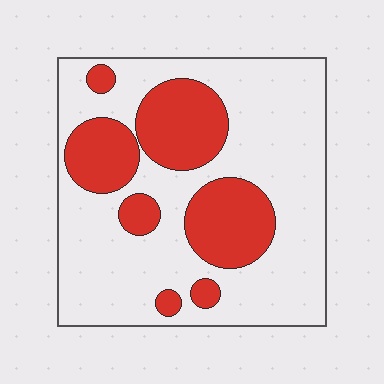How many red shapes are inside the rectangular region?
7.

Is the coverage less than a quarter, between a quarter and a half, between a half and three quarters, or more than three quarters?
Between a quarter and a half.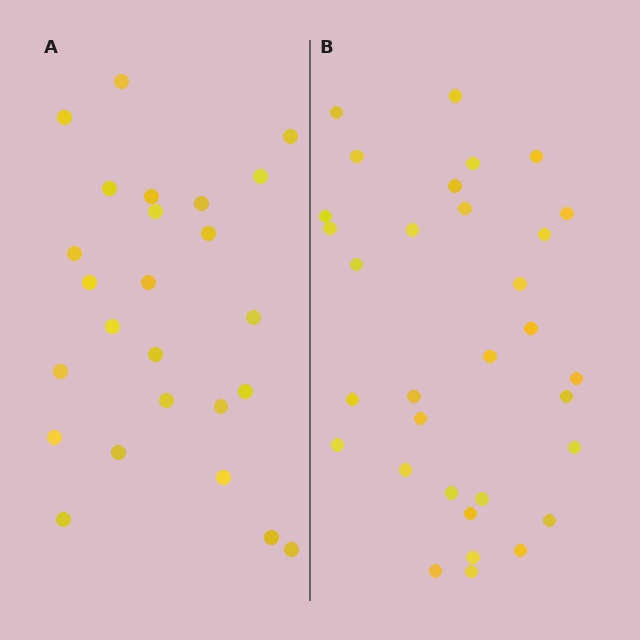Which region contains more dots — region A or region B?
Region B (the right region) has more dots.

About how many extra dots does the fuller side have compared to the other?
Region B has roughly 8 or so more dots than region A.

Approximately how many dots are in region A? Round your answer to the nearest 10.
About 20 dots. (The exact count is 25, which rounds to 20.)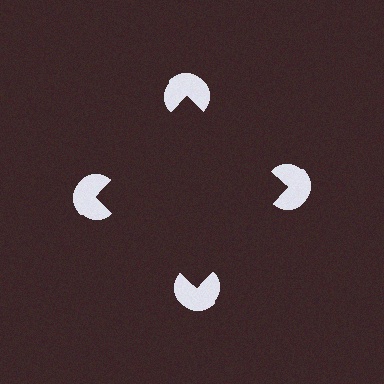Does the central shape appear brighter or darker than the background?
It typically appears slightly darker than the background, even though no actual brightness change is drawn.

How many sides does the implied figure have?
4 sides.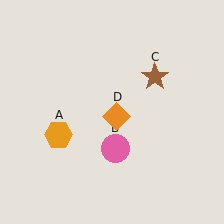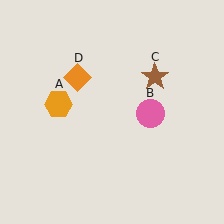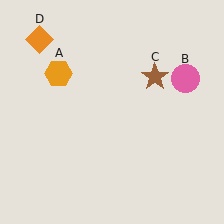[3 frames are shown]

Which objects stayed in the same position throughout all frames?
Brown star (object C) remained stationary.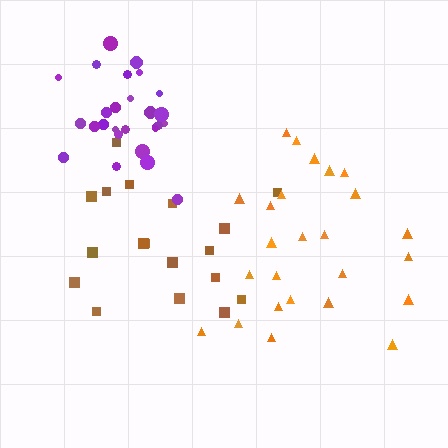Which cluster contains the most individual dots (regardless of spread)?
Purple (28).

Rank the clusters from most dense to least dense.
purple, orange, brown.